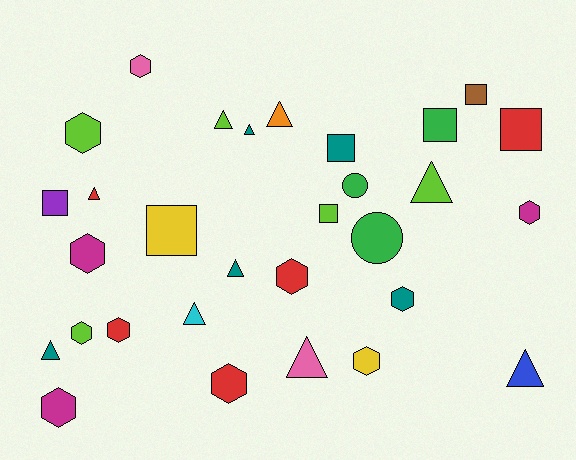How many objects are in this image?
There are 30 objects.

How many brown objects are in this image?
There is 1 brown object.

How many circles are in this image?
There are 2 circles.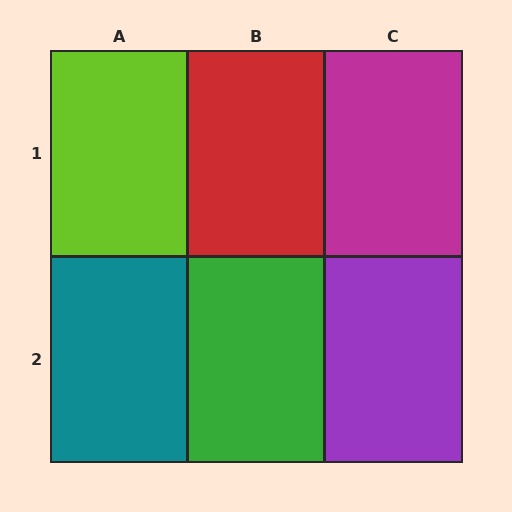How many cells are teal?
1 cell is teal.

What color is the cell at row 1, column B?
Red.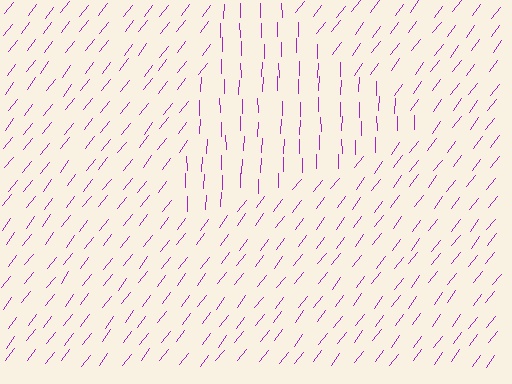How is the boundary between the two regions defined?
The boundary is defined purely by a change in line orientation (approximately 37 degrees difference). All lines are the same color and thickness.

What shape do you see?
I see a triangle.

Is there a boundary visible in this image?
Yes, there is a texture boundary formed by a change in line orientation.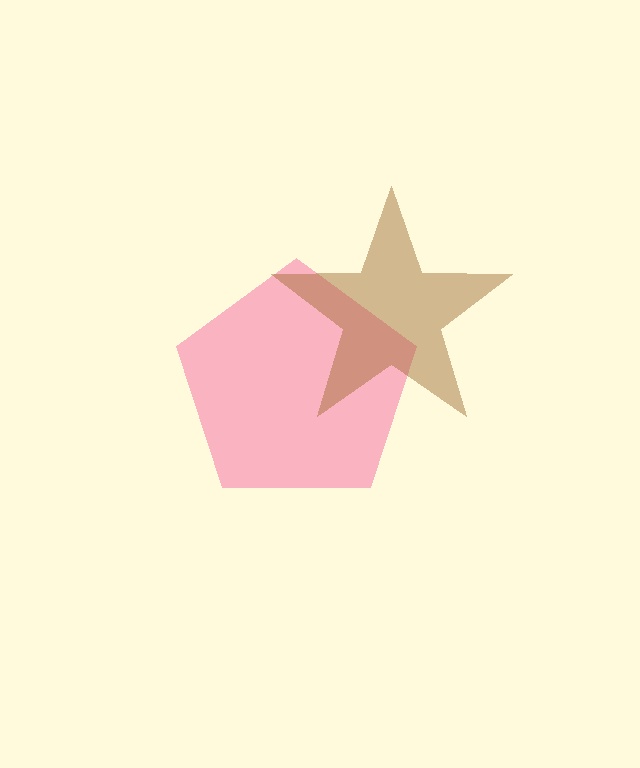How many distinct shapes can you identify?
There are 2 distinct shapes: a pink pentagon, a brown star.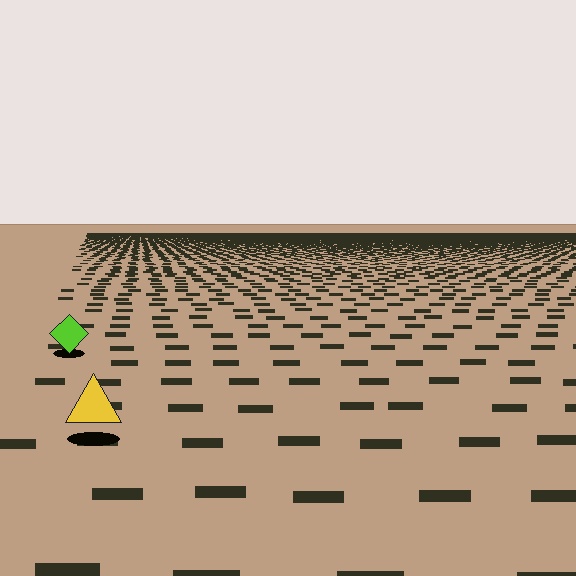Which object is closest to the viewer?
The yellow triangle is closest. The texture marks near it are larger and more spread out.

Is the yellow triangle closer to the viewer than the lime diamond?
Yes. The yellow triangle is closer — you can tell from the texture gradient: the ground texture is coarser near it.